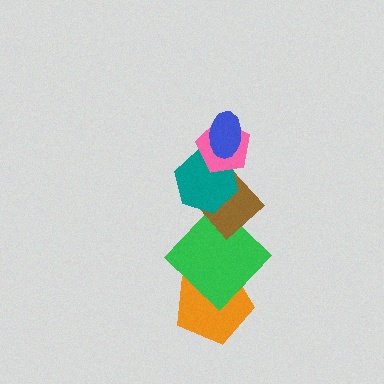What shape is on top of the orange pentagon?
The green diamond is on top of the orange pentagon.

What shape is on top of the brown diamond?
The teal hexagon is on top of the brown diamond.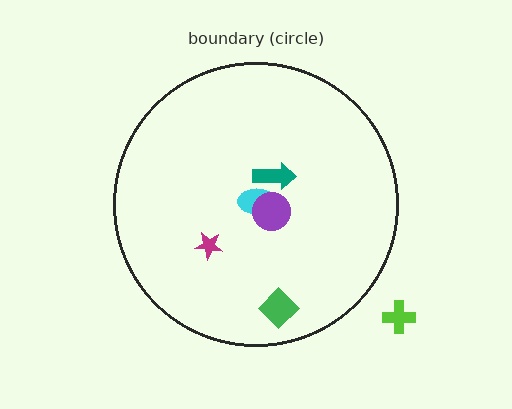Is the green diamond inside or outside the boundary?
Inside.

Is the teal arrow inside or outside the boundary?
Inside.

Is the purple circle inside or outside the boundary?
Inside.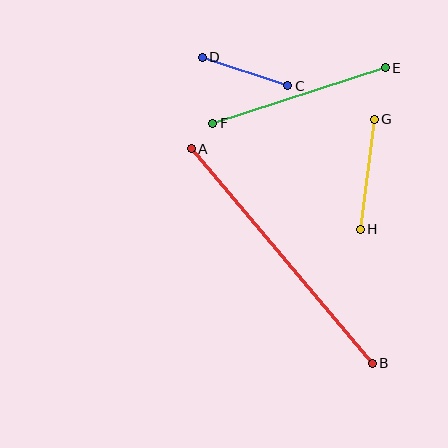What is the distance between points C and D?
The distance is approximately 90 pixels.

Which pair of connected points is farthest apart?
Points A and B are farthest apart.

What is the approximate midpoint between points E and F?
The midpoint is at approximately (299, 96) pixels.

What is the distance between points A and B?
The distance is approximately 281 pixels.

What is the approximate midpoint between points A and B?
The midpoint is at approximately (282, 256) pixels.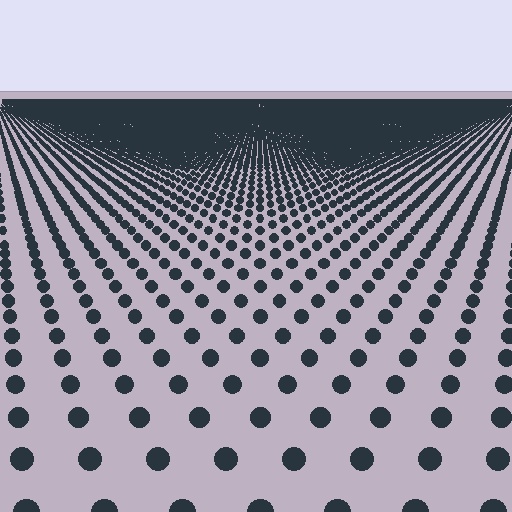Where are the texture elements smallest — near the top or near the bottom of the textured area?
Near the top.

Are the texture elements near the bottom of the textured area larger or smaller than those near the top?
Larger. Near the bottom, elements are closer to the viewer and appear at a bigger on-screen size.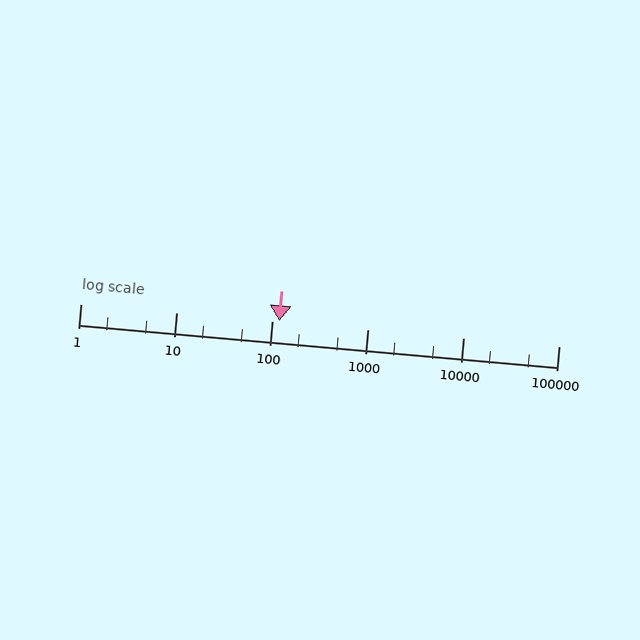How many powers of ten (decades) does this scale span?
The scale spans 5 decades, from 1 to 100000.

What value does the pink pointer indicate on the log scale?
The pointer indicates approximately 120.